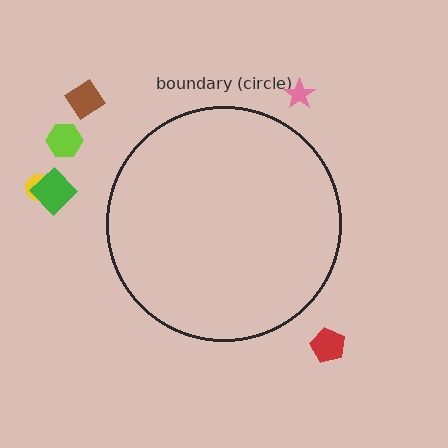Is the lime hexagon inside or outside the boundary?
Outside.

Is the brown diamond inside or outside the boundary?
Outside.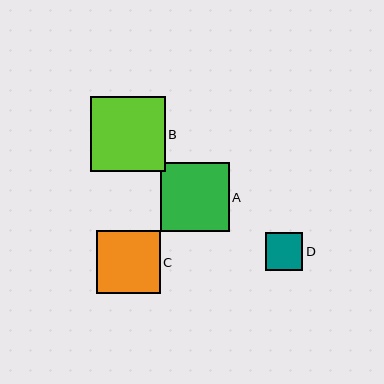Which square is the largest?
Square B is the largest with a size of approximately 75 pixels.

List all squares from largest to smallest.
From largest to smallest: B, A, C, D.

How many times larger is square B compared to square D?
Square B is approximately 2.0 times the size of square D.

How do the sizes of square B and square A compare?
Square B and square A are approximately the same size.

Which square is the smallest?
Square D is the smallest with a size of approximately 37 pixels.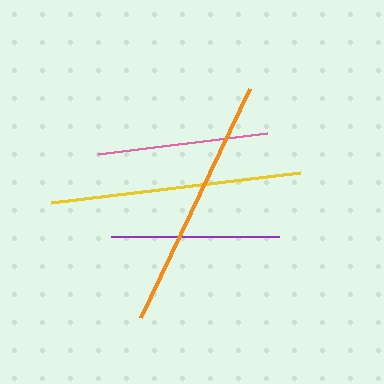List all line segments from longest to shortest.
From longest to shortest: orange, yellow, pink, purple.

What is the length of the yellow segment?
The yellow segment is approximately 250 pixels long.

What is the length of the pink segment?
The pink segment is approximately 170 pixels long.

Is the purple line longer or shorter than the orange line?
The orange line is longer than the purple line.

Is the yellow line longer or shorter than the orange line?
The orange line is longer than the yellow line.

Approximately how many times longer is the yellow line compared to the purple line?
The yellow line is approximately 1.5 times the length of the purple line.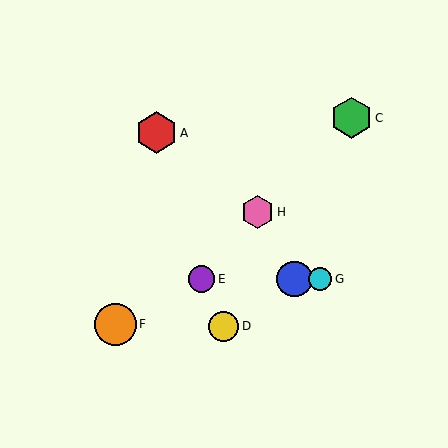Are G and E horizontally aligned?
Yes, both are at y≈279.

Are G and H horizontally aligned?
No, G is at y≈279 and H is at y≈212.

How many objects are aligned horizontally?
3 objects (B, E, G) are aligned horizontally.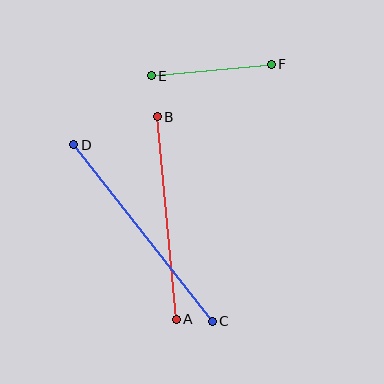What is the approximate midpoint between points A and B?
The midpoint is at approximately (167, 218) pixels.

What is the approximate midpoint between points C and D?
The midpoint is at approximately (143, 233) pixels.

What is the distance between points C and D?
The distance is approximately 224 pixels.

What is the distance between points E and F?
The distance is approximately 120 pixels.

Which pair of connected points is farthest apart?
Points C and D are farthest apart.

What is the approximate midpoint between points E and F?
The midpoint is at approximately (211, 70) pixels.